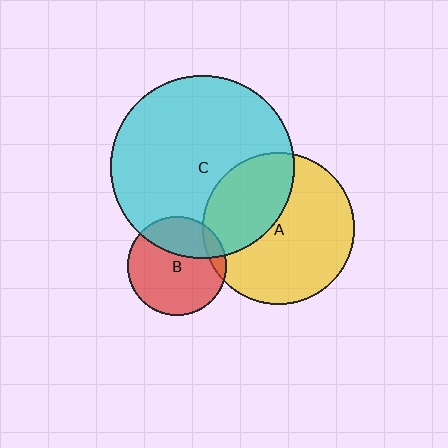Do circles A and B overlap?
Yes.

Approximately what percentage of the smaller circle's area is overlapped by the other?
Approximately 10%.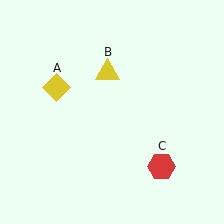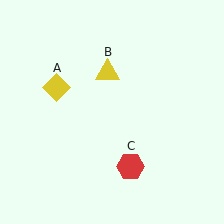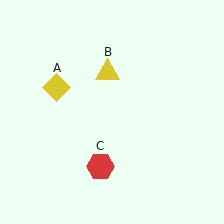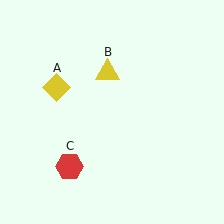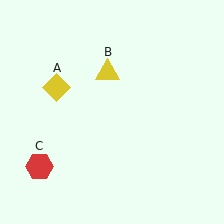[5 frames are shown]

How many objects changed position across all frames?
1 object changed position: red hexagon (object C).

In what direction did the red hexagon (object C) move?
The red hexagon (object C) moved left.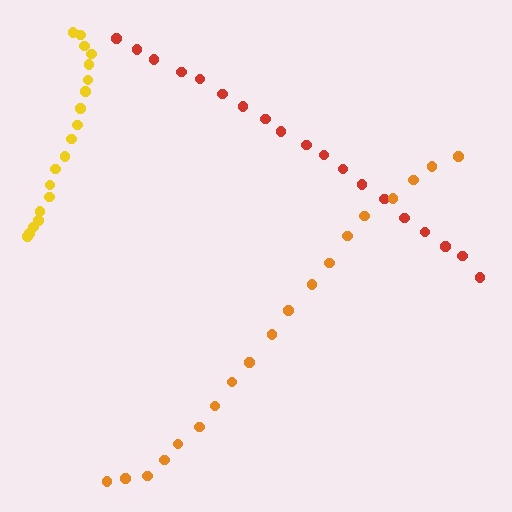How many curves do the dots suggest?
There are 3 distinct paths.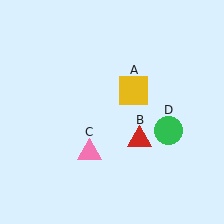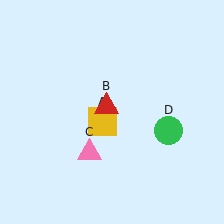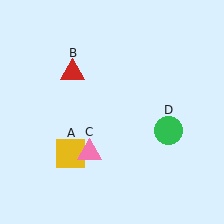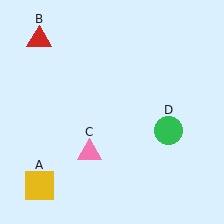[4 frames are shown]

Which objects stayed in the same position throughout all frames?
Pink triangle (object C) and green circle (object D) remained stationary.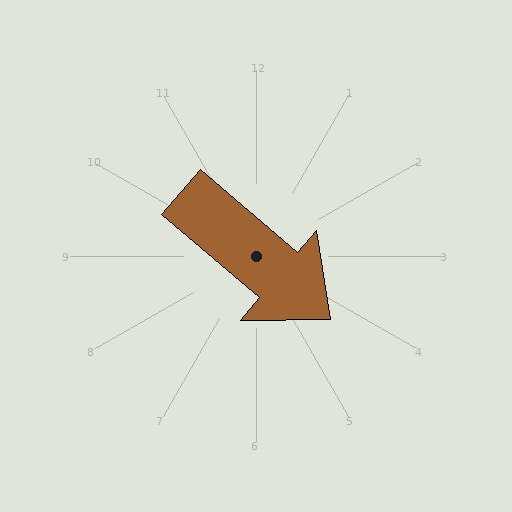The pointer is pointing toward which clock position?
Roughly 4 o'clock.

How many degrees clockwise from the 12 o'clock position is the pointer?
Approximately 130 degrees.